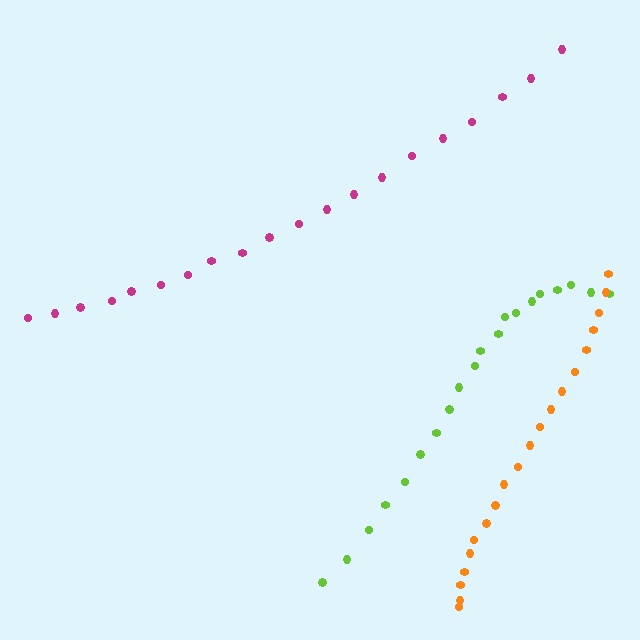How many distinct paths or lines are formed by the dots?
There are 3 distinct paths.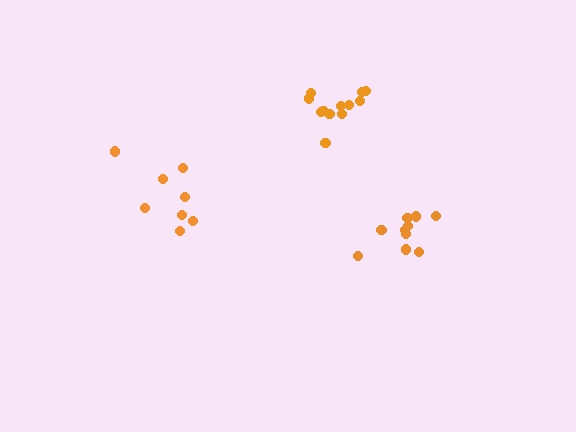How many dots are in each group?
Group 1: 8 dots, Group 2: 10 dots, Group 3: 12 dots (30 total).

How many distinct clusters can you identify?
There are 3 distinct clusters.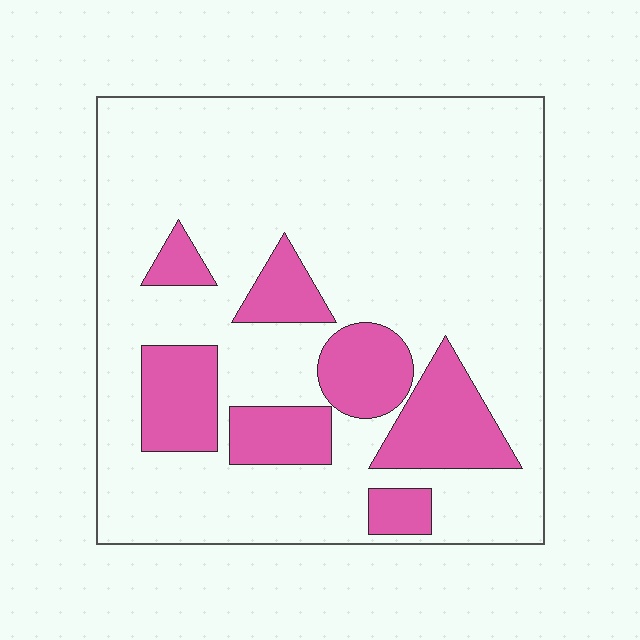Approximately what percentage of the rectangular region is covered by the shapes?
Approximately 20%.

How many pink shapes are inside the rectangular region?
7.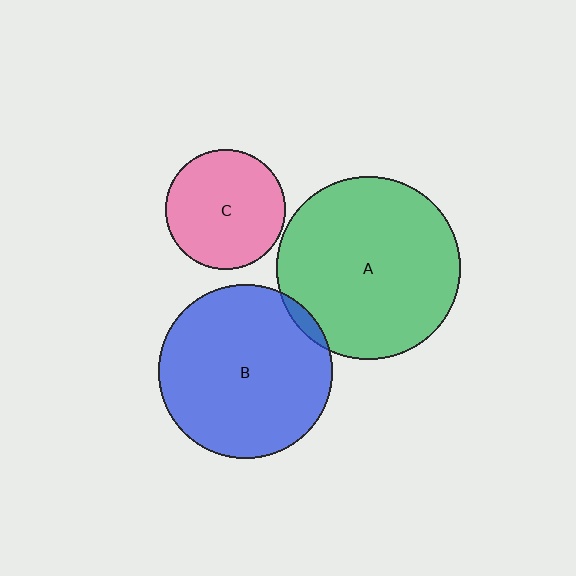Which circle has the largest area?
Circle A (green).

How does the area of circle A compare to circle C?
Approximately 2.3 times.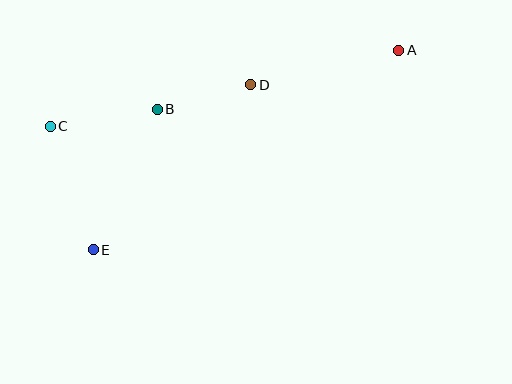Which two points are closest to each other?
Points B and D are closest to each other.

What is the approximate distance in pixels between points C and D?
The distance between C and D is approximately 205 pixels.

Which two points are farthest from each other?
Points A and E are farthest from each other.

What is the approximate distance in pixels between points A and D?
The distance between A and D is approximately 152 pixels.